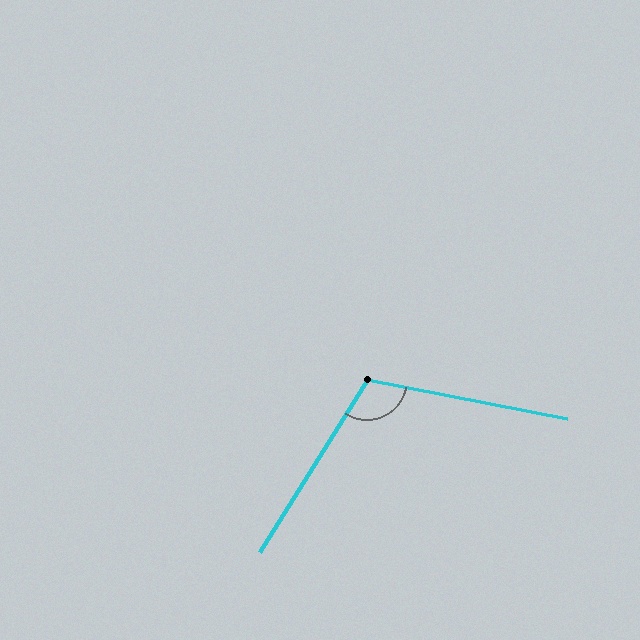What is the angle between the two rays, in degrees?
Approximately 111 degrees.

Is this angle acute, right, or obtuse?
It is obtuse.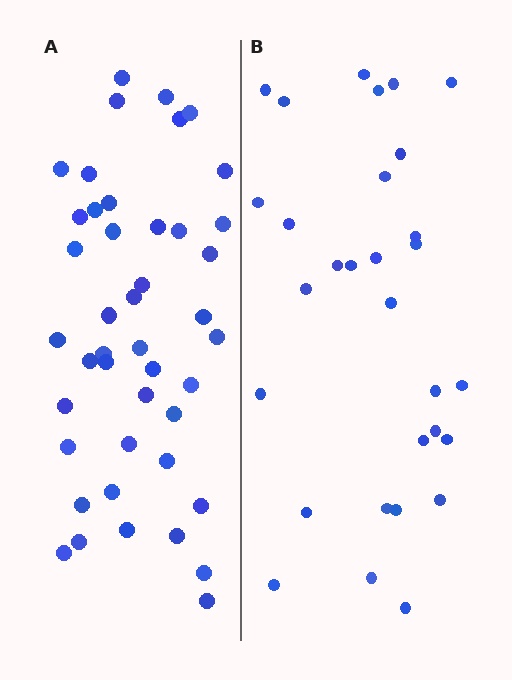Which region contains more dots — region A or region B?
Region A (the left region) has more dots.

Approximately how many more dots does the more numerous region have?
Region A has approximately 15 more dots than region B.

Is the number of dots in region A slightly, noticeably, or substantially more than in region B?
Region A has substantially more. The ratio is roughly 1.5 to 1.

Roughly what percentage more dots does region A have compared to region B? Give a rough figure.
About 45% more.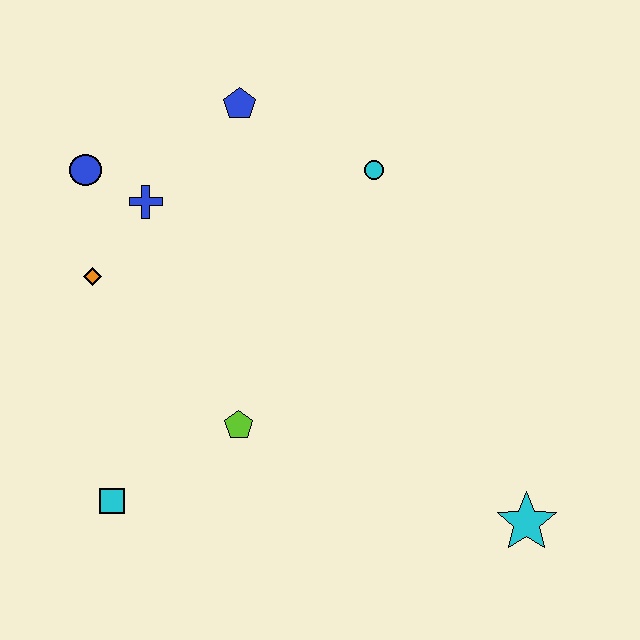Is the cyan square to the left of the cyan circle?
Yes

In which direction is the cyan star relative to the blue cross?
The cyan star is to the right of the blue cross.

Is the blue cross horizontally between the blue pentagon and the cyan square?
Yes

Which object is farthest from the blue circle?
The cyan star is farthest from the blue circle.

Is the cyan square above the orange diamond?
No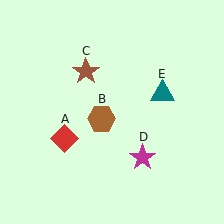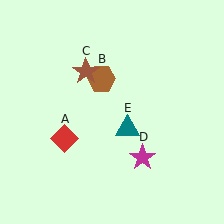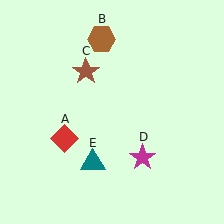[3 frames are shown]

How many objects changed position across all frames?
2 objects changed position: brown hexagon (object B), teal triangle (object E).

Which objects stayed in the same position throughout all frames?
Red diamond (object A) and brown star (object C) and magenta star (object D) remained stationary.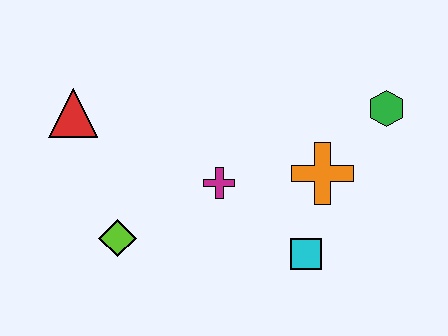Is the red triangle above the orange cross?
Yes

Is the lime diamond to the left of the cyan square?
Yes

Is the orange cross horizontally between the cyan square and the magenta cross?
No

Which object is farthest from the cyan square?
The red triangle is farthest from the cyan square.